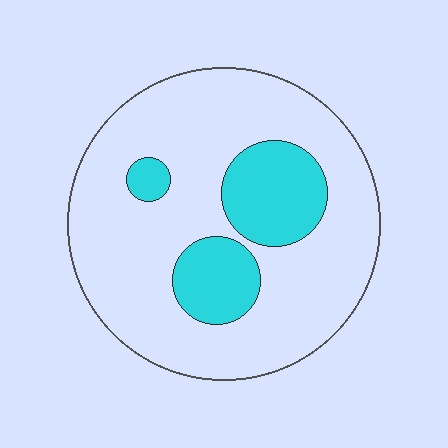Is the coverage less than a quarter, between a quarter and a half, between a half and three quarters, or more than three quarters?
Less than a quarter.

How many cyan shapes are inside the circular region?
3.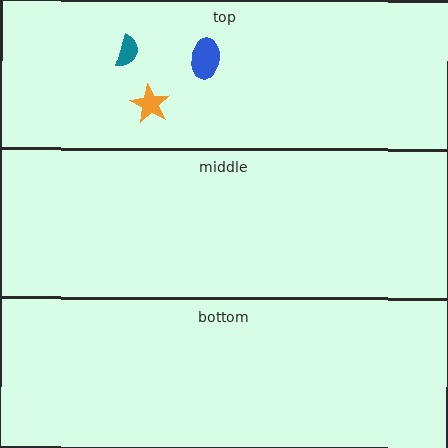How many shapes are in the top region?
3.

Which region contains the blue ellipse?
The top region.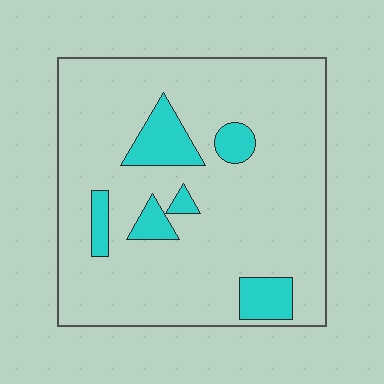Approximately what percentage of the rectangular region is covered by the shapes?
Approximately 15%.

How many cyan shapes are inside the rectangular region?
6.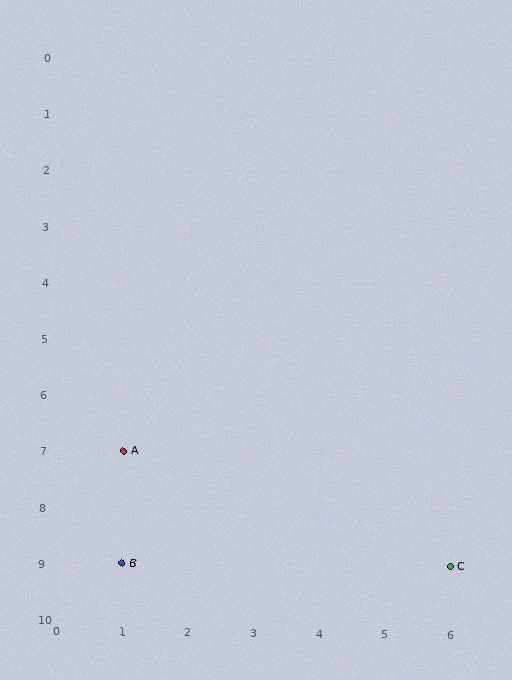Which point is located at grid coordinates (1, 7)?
Point A is at (1, 7).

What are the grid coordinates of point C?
Point C is at grid coordinates (6, 9).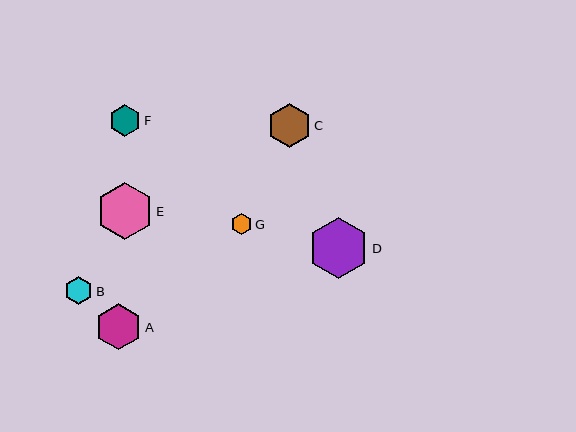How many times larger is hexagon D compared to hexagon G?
Hexagon D is approximately 3.0 times the size of hexagon G.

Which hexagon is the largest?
Hexagon D is the largest with a size of approximately 61 pixels.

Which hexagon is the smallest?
Hexagon G is the smallest with a size of approximately 21 pixels.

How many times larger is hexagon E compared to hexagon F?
Hexagon E is approximately 1.8 times the size of hexagon F.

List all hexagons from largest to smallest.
From largest to smallest: D, E, A, C, F, B, G.